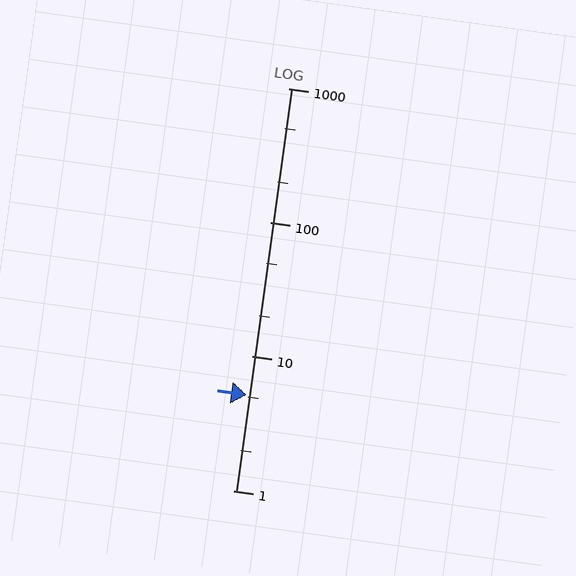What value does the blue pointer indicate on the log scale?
The pointer indicates approximately 5.2.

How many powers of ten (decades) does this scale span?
The scale spans 3 decades, from 1 to 1000.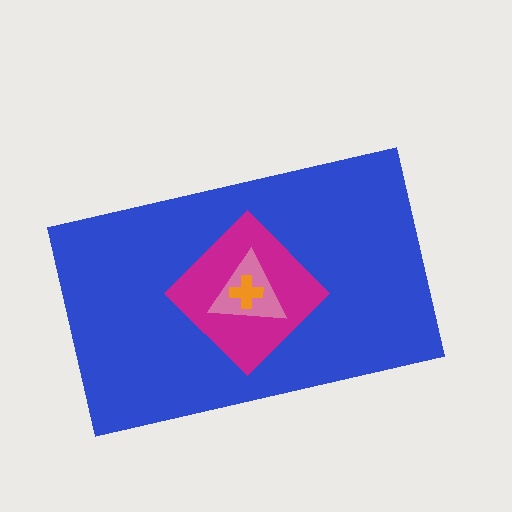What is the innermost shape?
The orange cross.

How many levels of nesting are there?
4.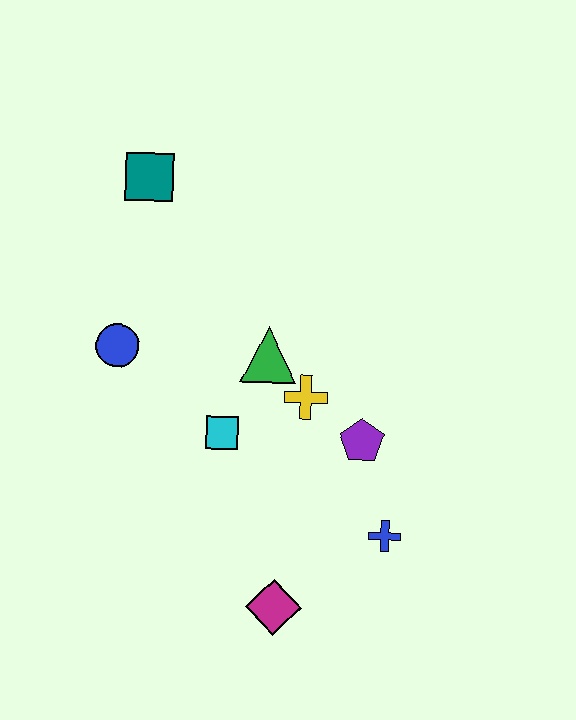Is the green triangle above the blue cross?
Yes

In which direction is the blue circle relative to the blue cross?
The blue circle is to the left of the blue cross.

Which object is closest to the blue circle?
The cyan square is closest to the blue circle.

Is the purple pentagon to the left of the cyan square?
No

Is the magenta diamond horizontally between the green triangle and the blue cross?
Yes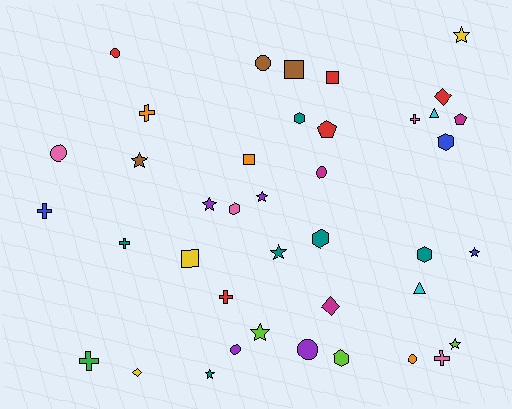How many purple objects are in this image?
There are 4 purple objects.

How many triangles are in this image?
There are 2 triangles.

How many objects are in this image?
There are 40 objects.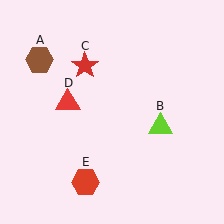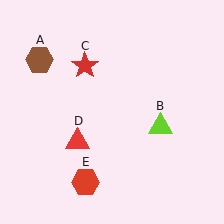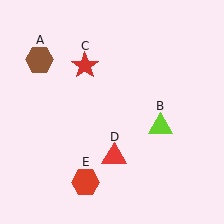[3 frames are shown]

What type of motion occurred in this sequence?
The red triangle (object D) rotated counterclockwise around the center of the scene.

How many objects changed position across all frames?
1 object changed position: red triangle (object D).